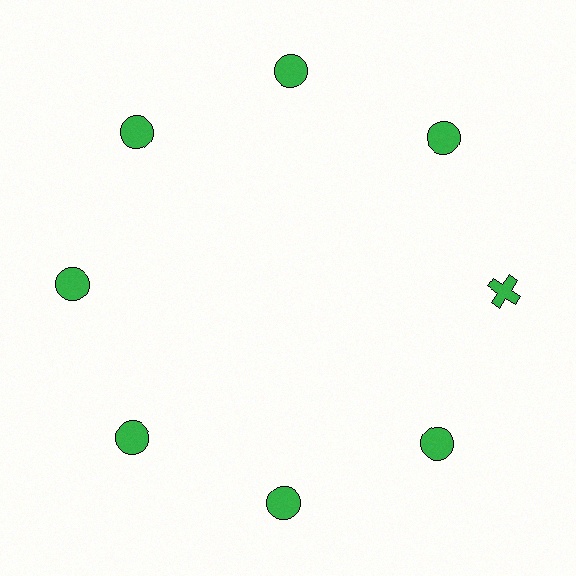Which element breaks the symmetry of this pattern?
The green cross at roughly the 3 o'clock position breaks the symmetry. All other shapes are green circles.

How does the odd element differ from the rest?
It has a different shape: cross instead of circle.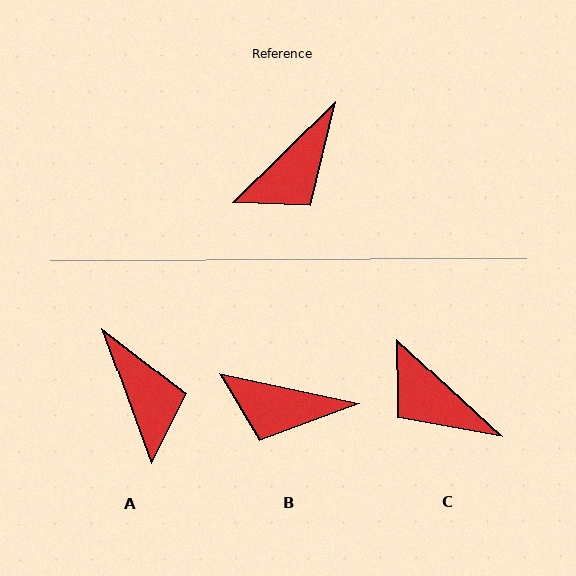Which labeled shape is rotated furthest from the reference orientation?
C, about 87 degrees away.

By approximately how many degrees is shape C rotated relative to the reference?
Approximately 87 degrees clockwise.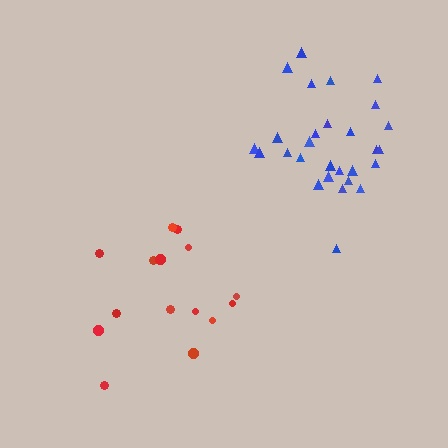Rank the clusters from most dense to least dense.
blue, red.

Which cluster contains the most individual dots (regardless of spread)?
Blue (28).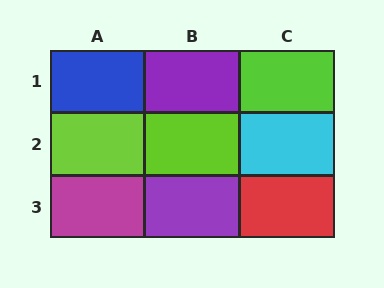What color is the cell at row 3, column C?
Red.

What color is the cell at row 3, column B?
Purple.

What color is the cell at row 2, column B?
Lime.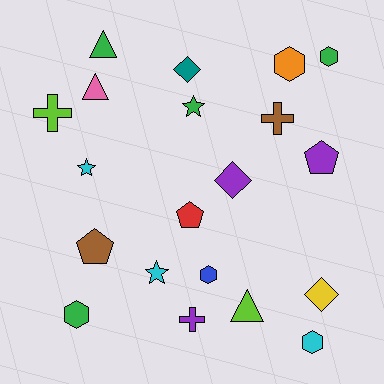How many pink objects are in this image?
There is 1 pink object.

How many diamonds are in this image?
There are 3 diamonds.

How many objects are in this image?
There are 20 objects.